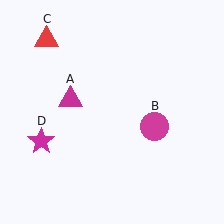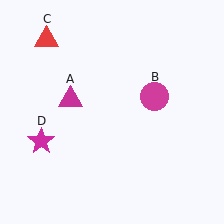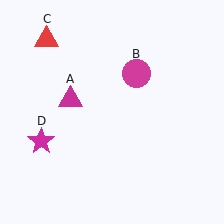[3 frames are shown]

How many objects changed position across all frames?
1 object changed position: magenta circle (object B).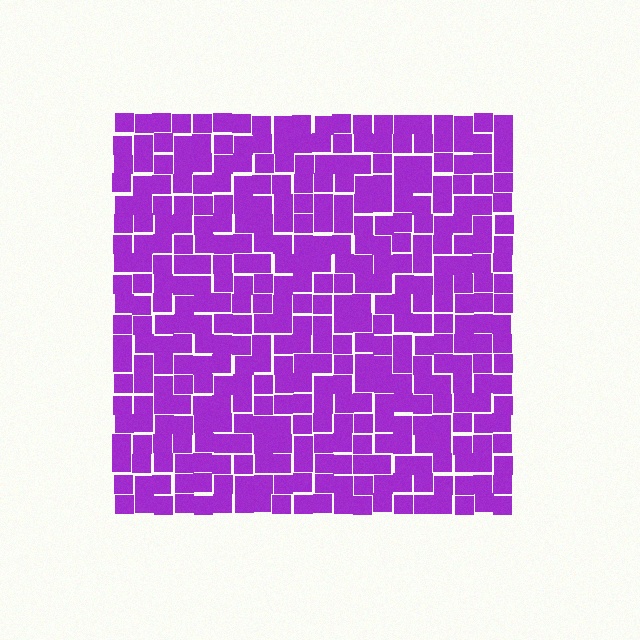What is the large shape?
The large shape is a square.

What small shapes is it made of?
It is made of small squares.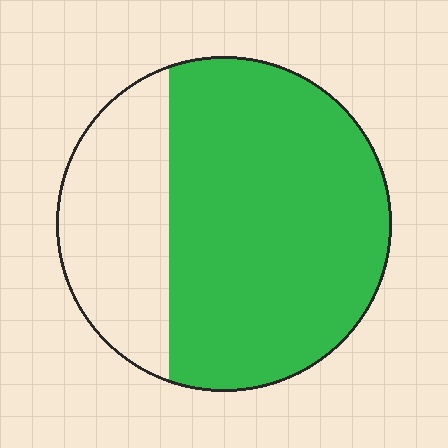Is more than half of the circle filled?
Yes.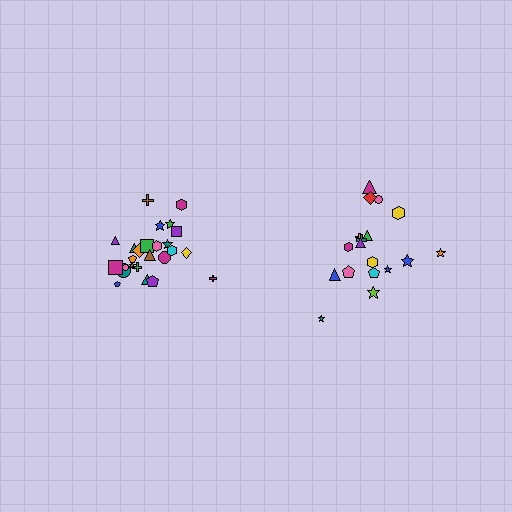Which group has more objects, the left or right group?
The left group.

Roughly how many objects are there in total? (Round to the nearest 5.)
Roughly 45 objects in total.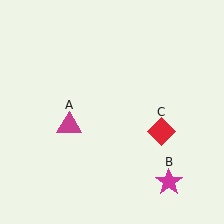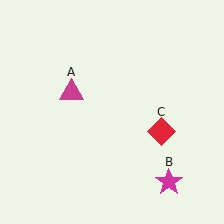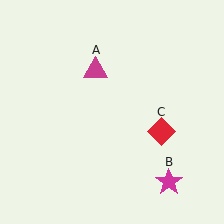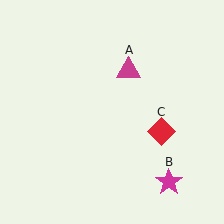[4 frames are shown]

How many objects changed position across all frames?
1 object changed position: magenta triangle (object A).